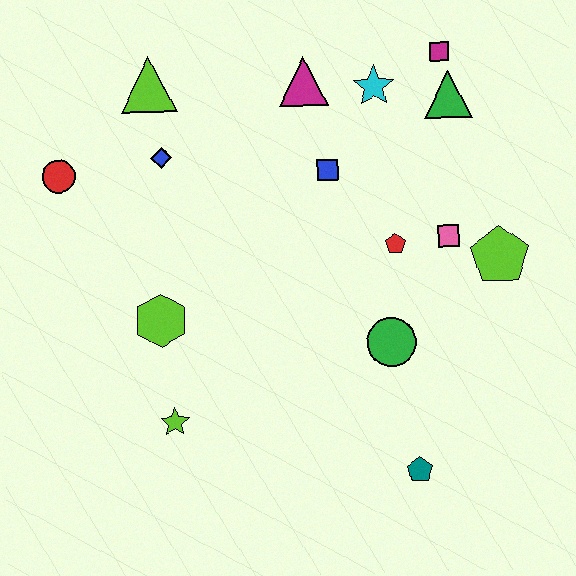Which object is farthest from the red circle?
The teal pentagon is farthest from the red circle.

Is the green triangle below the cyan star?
Yes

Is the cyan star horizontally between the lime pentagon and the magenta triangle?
Yes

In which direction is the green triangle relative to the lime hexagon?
The green triangle is to the right of the lime hexagon.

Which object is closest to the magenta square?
The green triangle is closest to the magenta square.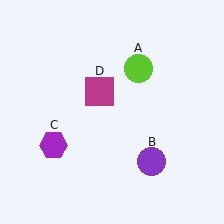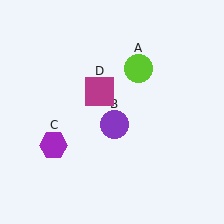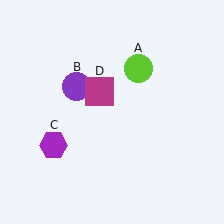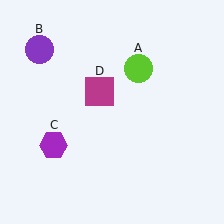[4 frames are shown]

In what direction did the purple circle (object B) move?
The purple circle (object B) moved up and to the left.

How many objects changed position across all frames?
1 object changed position: purple circle (object B).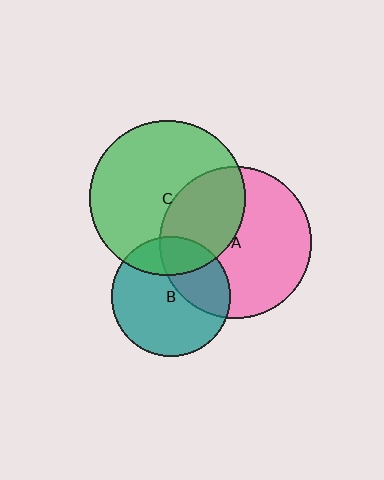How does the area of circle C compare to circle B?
Approximately 1.7 times.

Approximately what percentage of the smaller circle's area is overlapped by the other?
Approximately 35%.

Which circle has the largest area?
Circle C (green).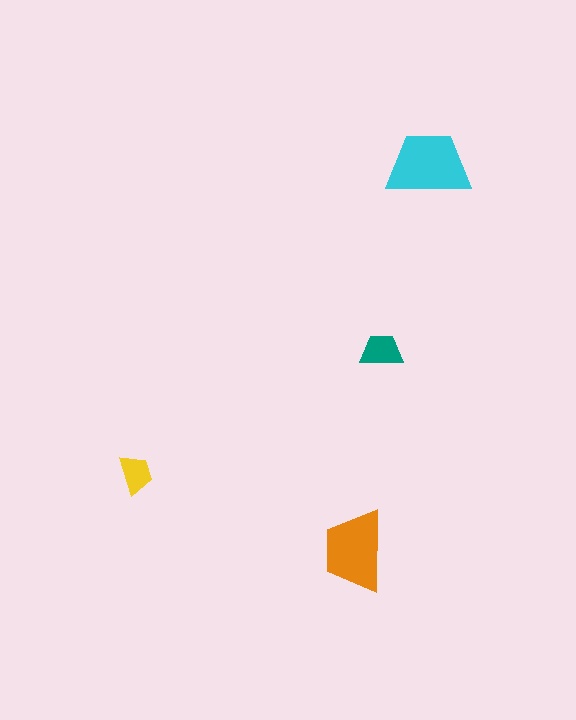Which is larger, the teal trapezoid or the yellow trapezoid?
The teal one.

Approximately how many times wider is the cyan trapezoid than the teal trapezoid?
About 2 times wider.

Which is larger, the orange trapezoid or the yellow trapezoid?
The orange one.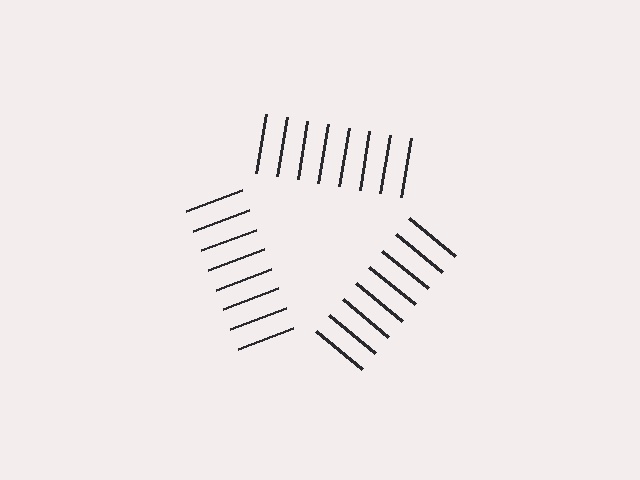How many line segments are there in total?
24 — 8 along each of the 3 edges.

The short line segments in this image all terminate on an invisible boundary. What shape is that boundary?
An illusory triangle — the line segments terminate on its edges but no continuous stroke is drawn.